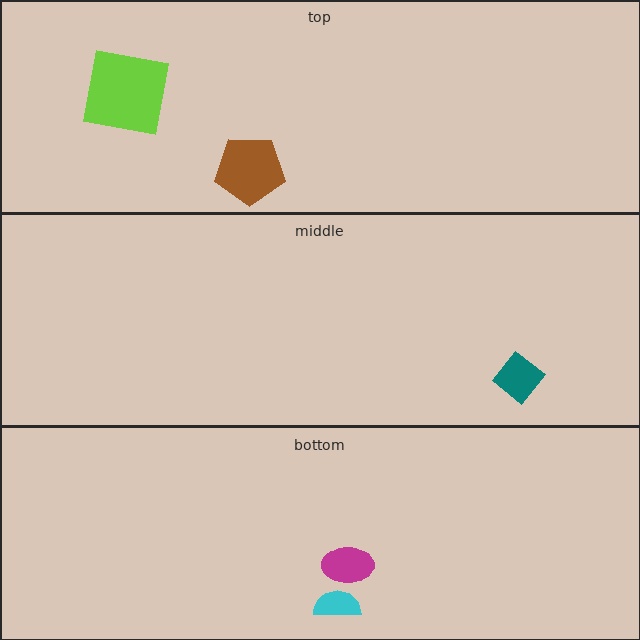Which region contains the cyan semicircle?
The bottom region.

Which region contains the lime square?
The top region.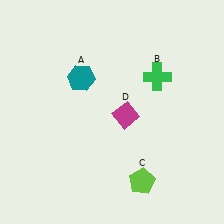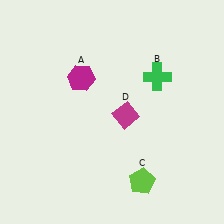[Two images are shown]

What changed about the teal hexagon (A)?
In Image 1, A is teal. In Image 2, it changed to magenta.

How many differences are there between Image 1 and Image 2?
There is 1 difference between the two images.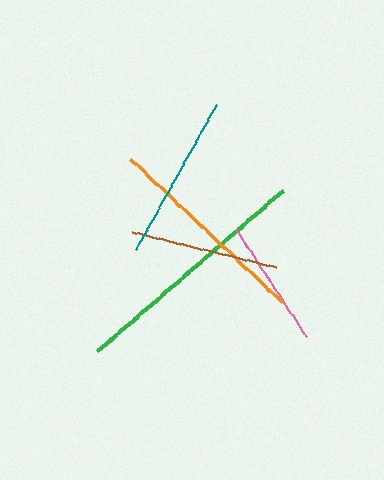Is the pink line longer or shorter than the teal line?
The teal line is longer than the pink line.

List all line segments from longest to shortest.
From longest to shortest: green, orange, teal, brown, pink.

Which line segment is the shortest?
The pink line is the shortest at approximately 127 pixels.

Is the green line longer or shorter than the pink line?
The green line is longer than the pink line.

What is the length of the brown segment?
The brown segment is approximately 149 pixels long.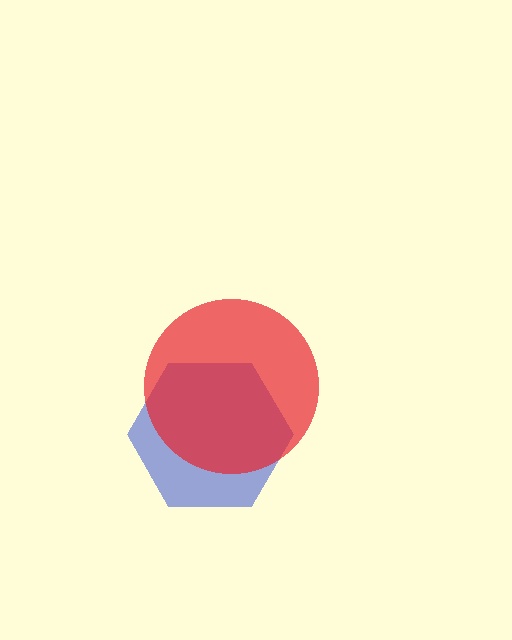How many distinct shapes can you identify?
There are 2 distinct shapes: a blue hexagon, a red circle.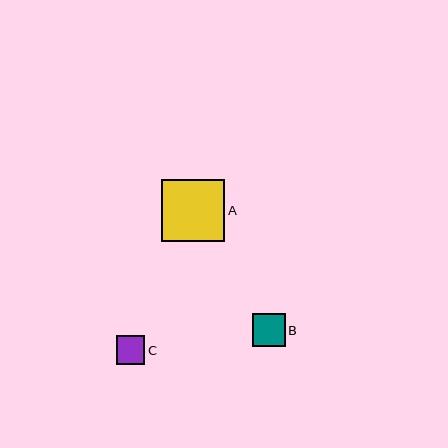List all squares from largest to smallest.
From largest to smallest: A, B, C.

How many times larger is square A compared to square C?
Square A is approximately 2.2 times the size of square C.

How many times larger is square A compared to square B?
Square A is approximately 1.9 times the size of square B.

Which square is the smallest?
Square C is the smallest with a size of approximately 29 pixels.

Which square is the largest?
Square A is the largest with a size of approximately 63 pixels.